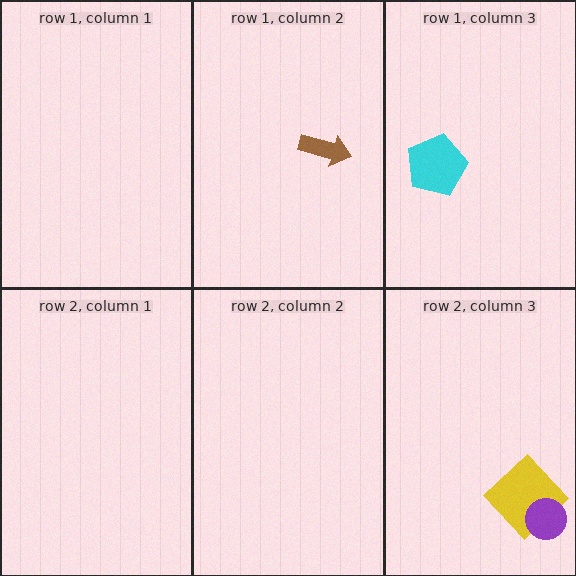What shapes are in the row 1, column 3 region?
The cyan pentagon.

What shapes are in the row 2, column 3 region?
The yellow diamond, the purple circle.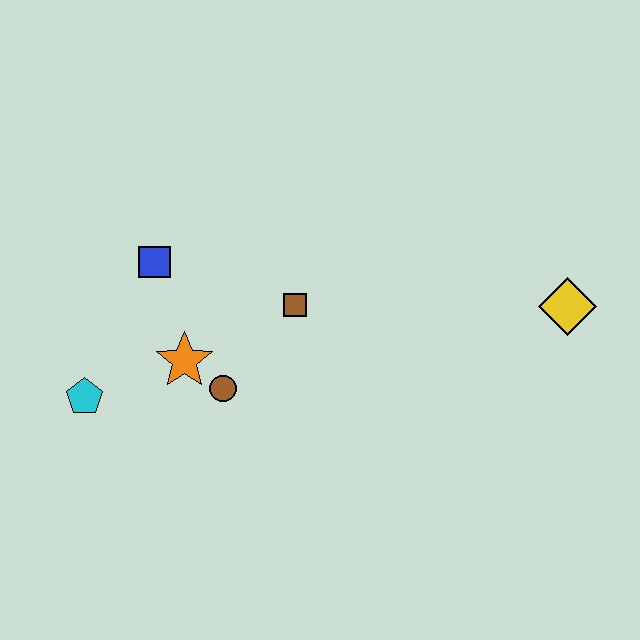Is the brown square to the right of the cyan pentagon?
Yes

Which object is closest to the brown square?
The brown circle is closest to the brown square.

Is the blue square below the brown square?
No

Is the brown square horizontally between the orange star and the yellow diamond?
Yes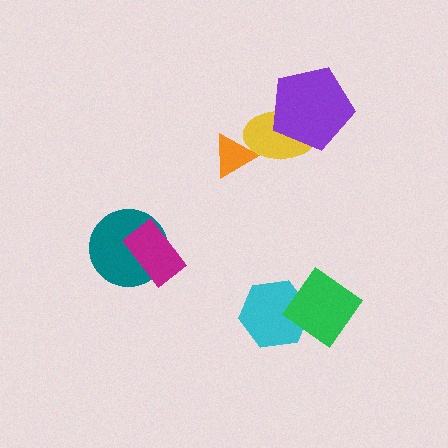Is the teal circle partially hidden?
Yes, it is partially covered by another shape.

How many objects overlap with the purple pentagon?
1 object overlaps with the purple pentagon.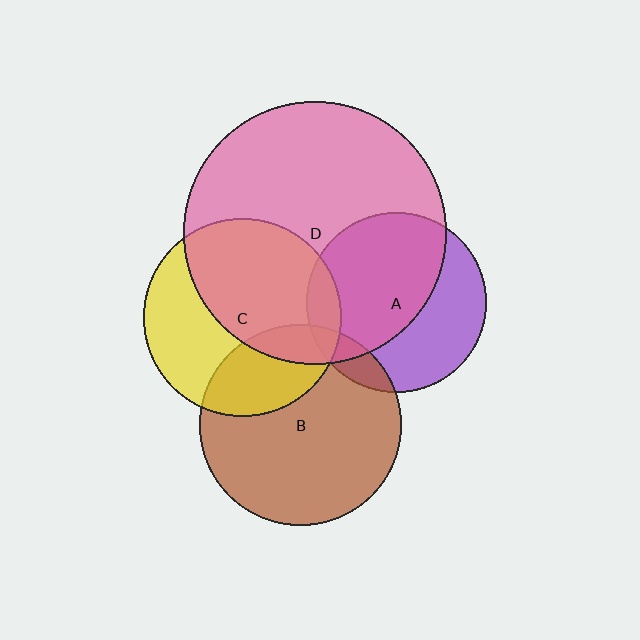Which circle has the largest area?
Circle D (pink).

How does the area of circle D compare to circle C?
Approximately 1.8 times.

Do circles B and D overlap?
Yes.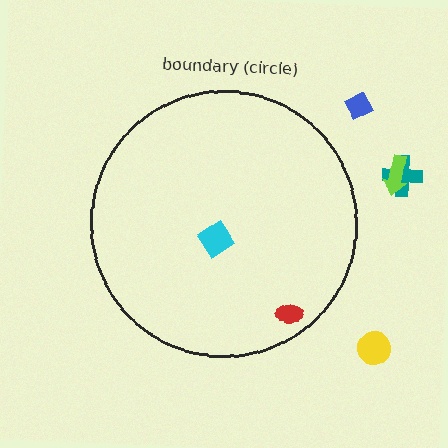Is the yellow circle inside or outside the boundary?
Outside.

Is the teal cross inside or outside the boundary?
Outside.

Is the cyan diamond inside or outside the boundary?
Inside.